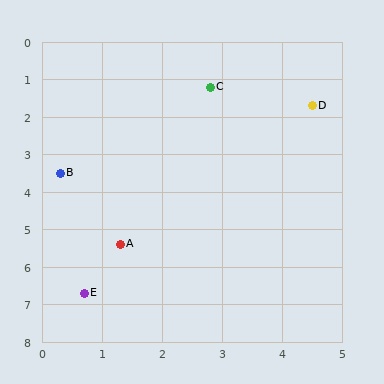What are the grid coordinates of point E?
Point E is at approximately (0.7, 6.7).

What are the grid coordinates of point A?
Point A is at approximately (1.3, 5.4).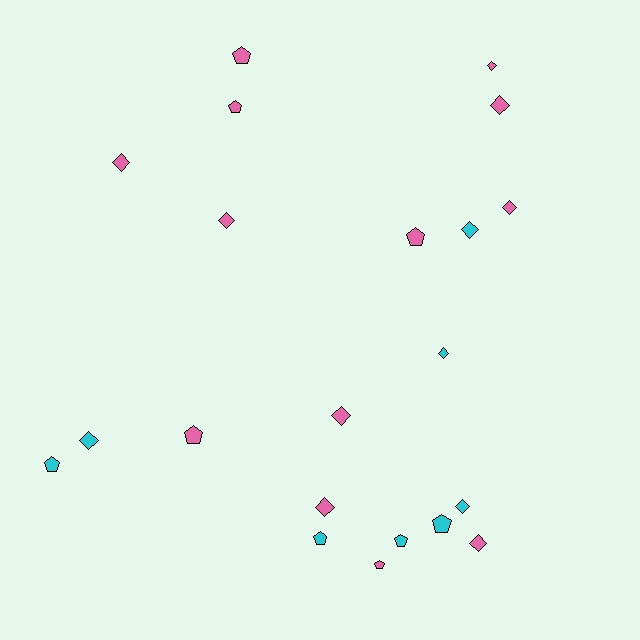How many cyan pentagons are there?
There are 4 cyan pentagons.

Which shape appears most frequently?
Diamond, with 12 objects.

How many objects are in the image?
There are 21 objects.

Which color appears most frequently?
Pink, with 13 objects.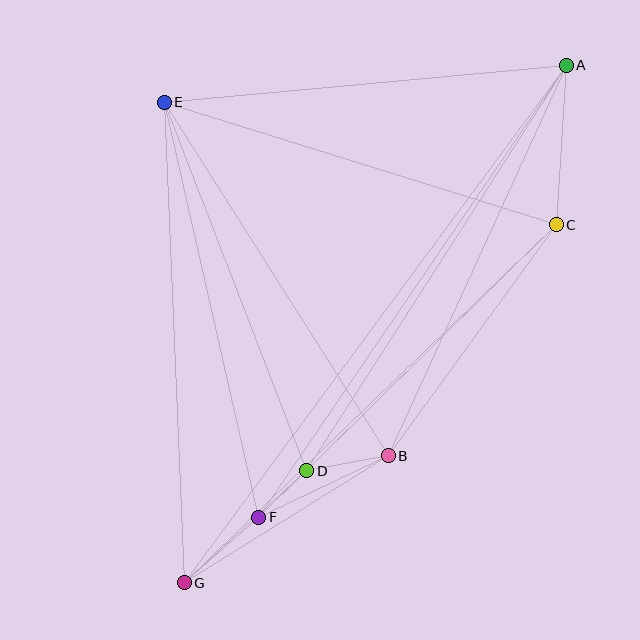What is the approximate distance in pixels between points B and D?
The distance between B and D is approximately 83 pixels.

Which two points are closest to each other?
Points D and F are closest to each other.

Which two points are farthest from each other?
Points A and G are farthest from each other.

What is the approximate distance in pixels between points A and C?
The distance between A and C is approximately 160 pixels.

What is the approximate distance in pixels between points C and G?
The distance between C and G is approximately 516 pixels.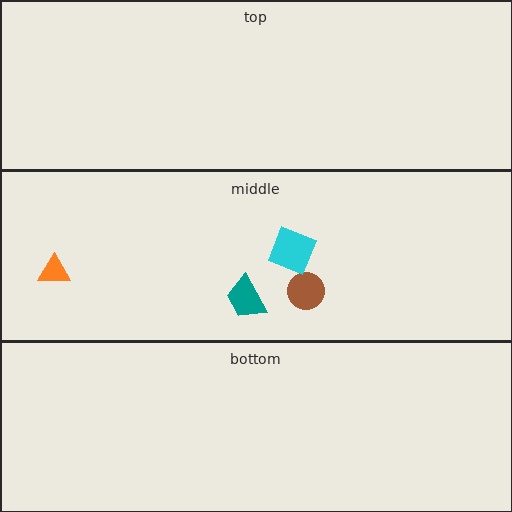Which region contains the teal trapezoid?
The middle region.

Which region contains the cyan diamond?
The middle region.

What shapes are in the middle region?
The brown circle, the teal trapezoid, the orange triangle, the cyan diamond.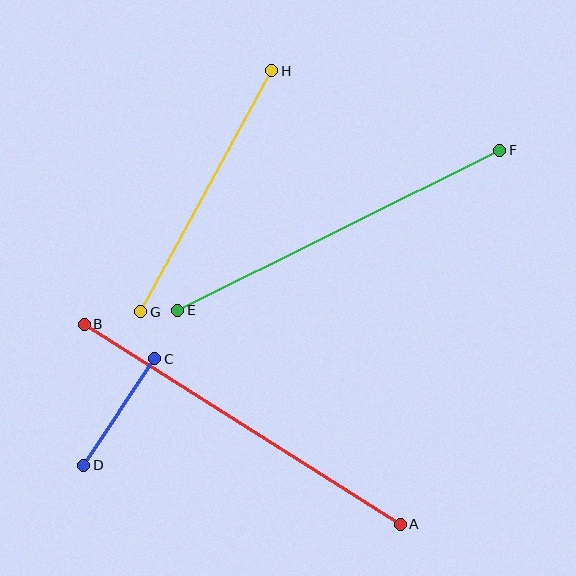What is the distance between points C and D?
The distance is approximately 128 pixels.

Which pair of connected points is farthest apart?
Points A and B are farthest apart.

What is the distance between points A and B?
The distance is approximately 374 pixels.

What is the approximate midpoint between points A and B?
The midpoint is at approximately (242, 424) pixels.